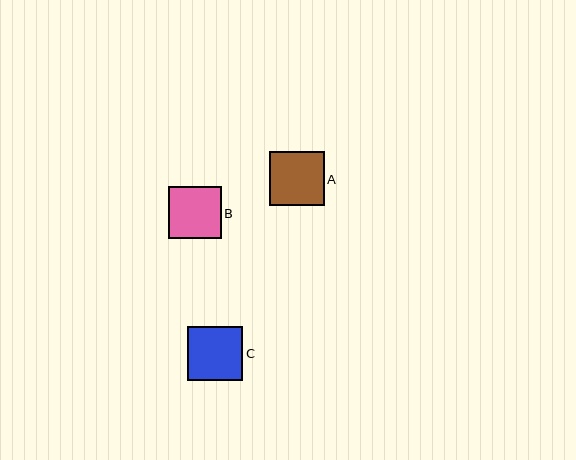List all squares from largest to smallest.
From largest to smallest: C, A, B.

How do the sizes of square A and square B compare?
Square A and square B are approximately the same size.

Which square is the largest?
Square C is the largest with a size of approximately 55 pixels.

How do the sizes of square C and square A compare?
Square C and square A are approximately the same size.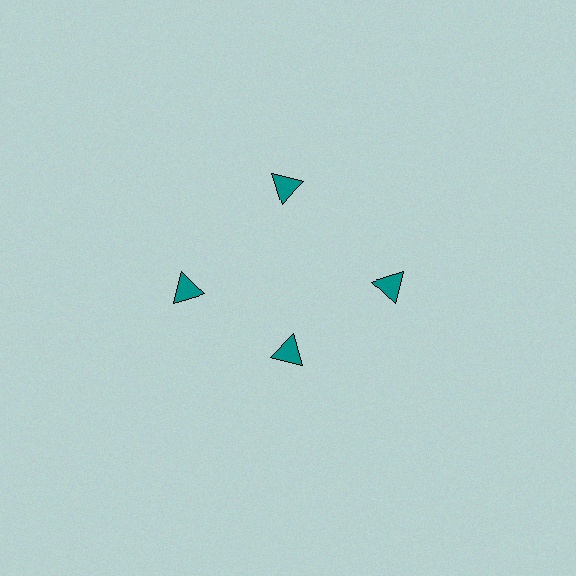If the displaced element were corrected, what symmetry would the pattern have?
It would have 4-fold rotational symmetry — the pattern would map onto itself every 90 degrees.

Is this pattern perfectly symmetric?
No. The 4 teal triangles are arranged in a ring, but one element near the 6 o'clock position is pulled inward toward the center, breaking the 4-fold rotational symmetry.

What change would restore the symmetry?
The symmetry would be restored by moving it outward, back onto the ring so that all 4 triangles sit at equal angles and equal distance from the center.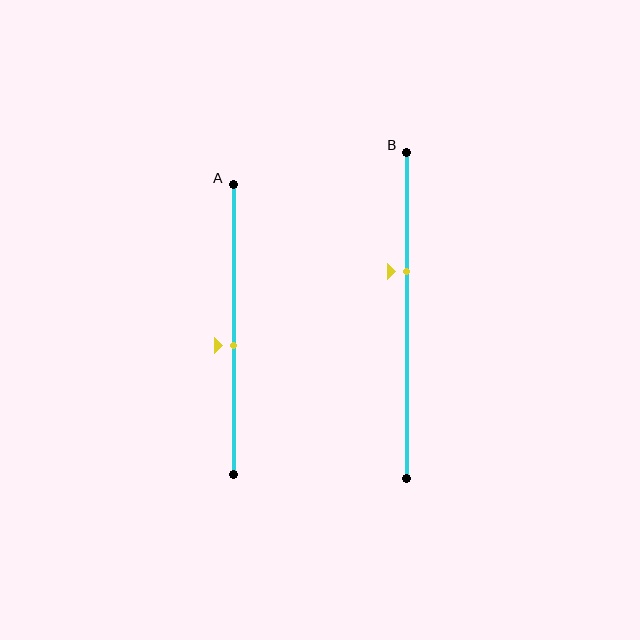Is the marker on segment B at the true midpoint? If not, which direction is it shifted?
No, the marker on segment B is shifted upward by about 13% of the segment length.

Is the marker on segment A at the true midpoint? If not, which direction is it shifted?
No, the marker on segment A is shifted downward by about 5% of the segment length.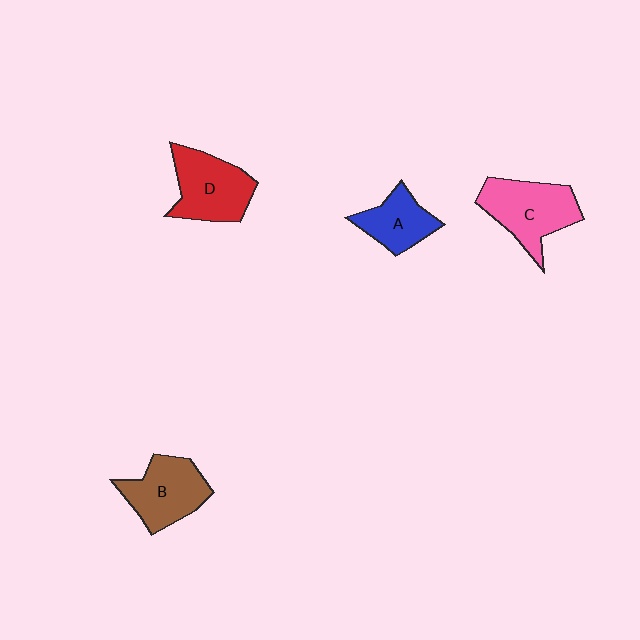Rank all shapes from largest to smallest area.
From largest to smallest: C (pink), D (red), B (brown), A (blue).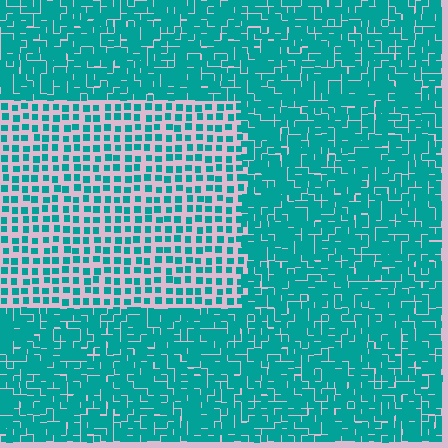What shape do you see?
I see a rectangle.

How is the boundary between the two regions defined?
The boundary is defined by a change in element density (approximately 2.3x ratio). All elements are the same color, size, and shape.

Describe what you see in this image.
The image contains small teal elements arranged at two different densities. A rectangle-shaped region is visible where the elements are less densely packed than the surrounding area.